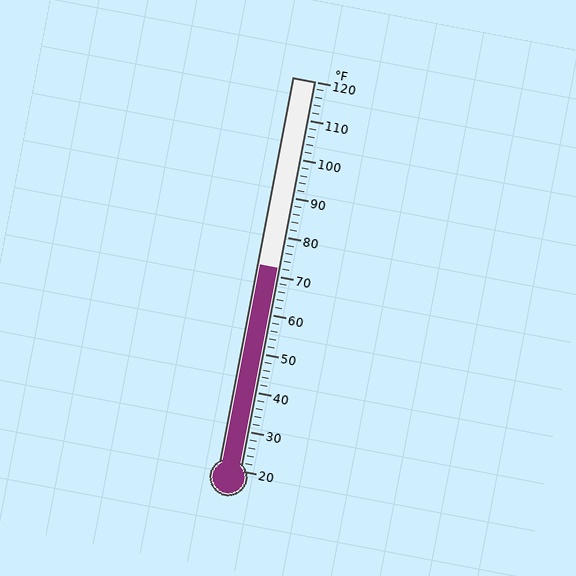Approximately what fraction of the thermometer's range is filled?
The thermometer is filled to approximately 50% of its range.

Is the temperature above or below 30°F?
The temperature is above 30°F.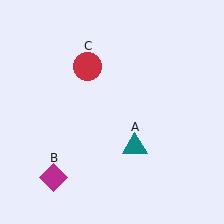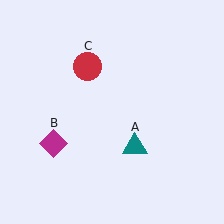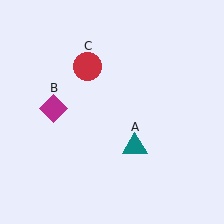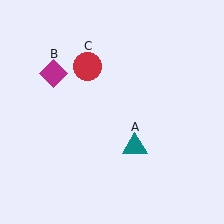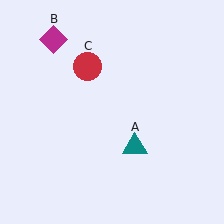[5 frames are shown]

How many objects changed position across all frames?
1 object changed position: magenta diamond (object B).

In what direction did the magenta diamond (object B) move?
The magenta diamond (object B) moved up.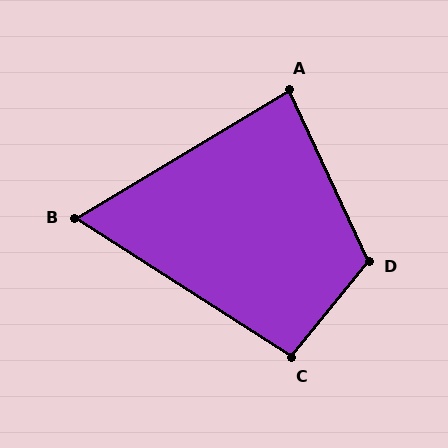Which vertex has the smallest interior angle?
B, at approximately 64 degrees.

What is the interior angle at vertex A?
Approximately 84 degrees (acute).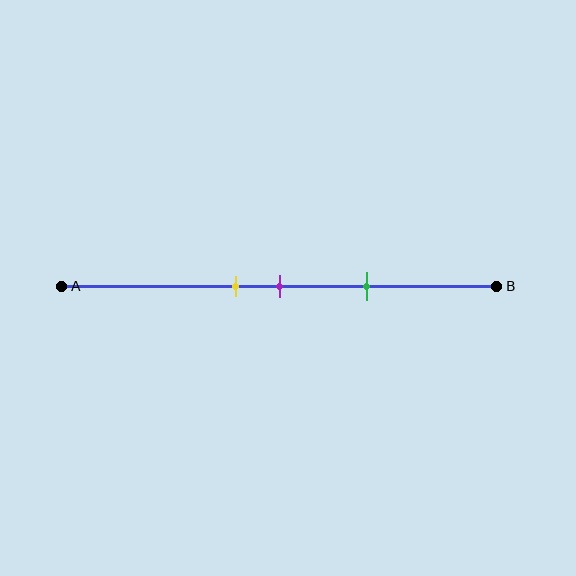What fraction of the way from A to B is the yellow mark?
The yellow mark is approximately 40% (0.4) of the way from A to B.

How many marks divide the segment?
There are 3 marks dividing the segment.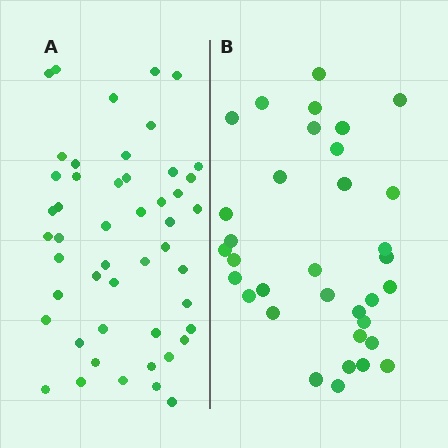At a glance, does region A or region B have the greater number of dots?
Region A (the left region) has more dots.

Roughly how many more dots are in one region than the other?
Region A has approximately 15 more dots than region B.